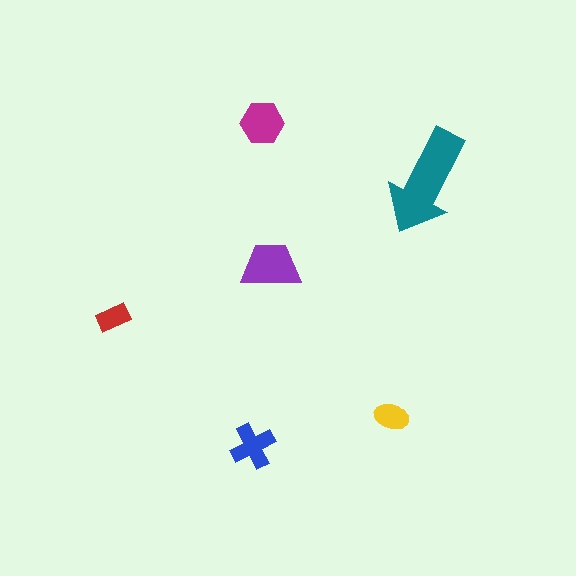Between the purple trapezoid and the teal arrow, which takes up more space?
The teal arrow.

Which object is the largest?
The teal arrow.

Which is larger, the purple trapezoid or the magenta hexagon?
The purple trapezoid.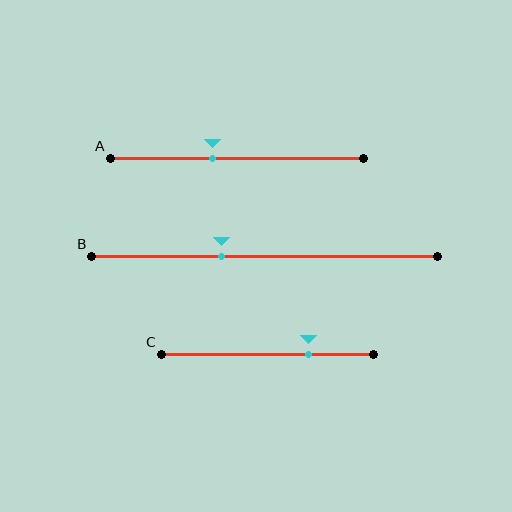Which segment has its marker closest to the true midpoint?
Segment A has its marker closest to the true midpoint.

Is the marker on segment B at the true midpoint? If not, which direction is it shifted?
No, the marker on segment B is shifted to the left by about 13% of the segment length.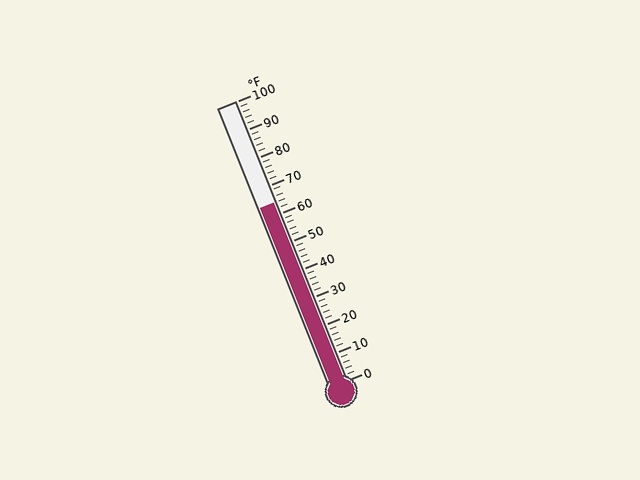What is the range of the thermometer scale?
The thermometer scale ranges from 0°F to 100°F.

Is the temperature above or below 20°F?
The temperature is above 20°F.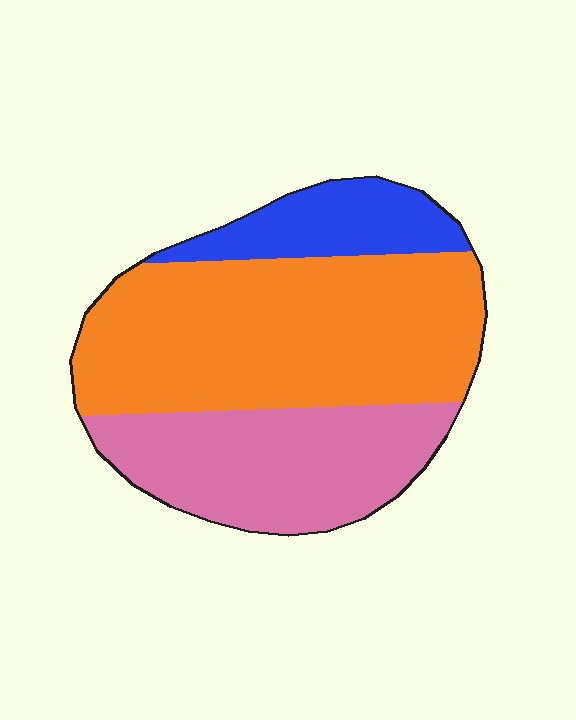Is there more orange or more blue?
Orange.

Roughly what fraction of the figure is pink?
Pink covers 32% of the figure.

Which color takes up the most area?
Orange, at roughly 55%.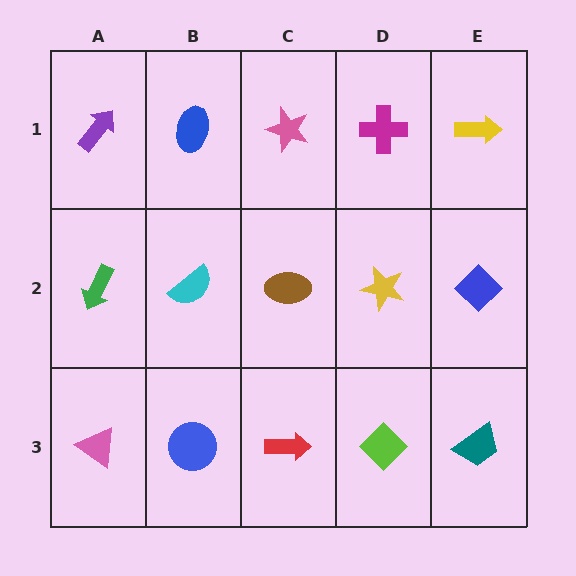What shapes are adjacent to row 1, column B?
A cyan semicircle (row 2, column B), a purple arrow (row 1, column A), a pink star (row 1, column C).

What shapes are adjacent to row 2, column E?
A yellow arrow (row 1, column E), a teal trapezoid (row 3, column E), a yellow star (row 2, column D).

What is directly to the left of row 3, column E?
A lime diamond.